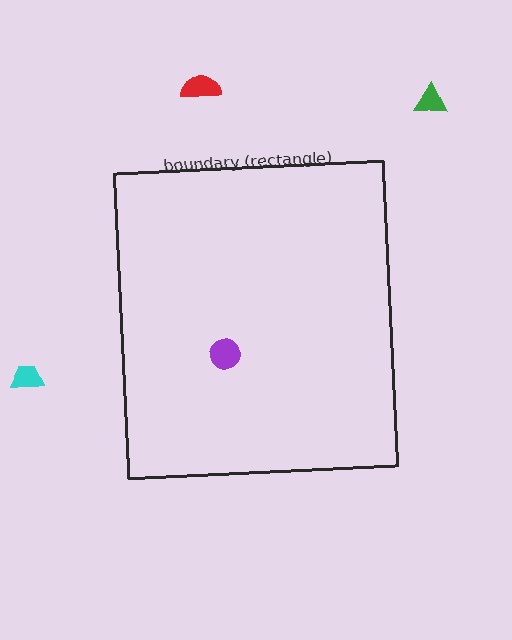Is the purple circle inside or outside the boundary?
Inside.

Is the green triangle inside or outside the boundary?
Outside.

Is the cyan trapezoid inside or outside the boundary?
Outside.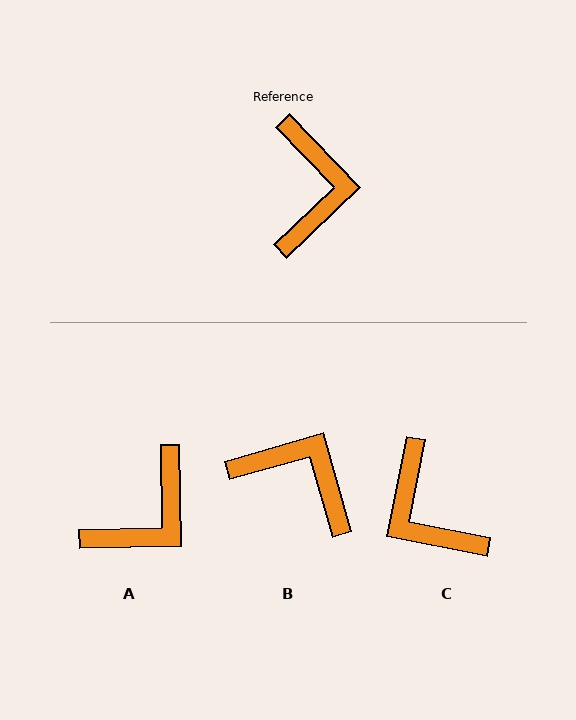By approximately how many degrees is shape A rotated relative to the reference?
Approximately 43 degrees clockwise.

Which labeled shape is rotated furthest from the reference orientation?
C, about 145 degrees away.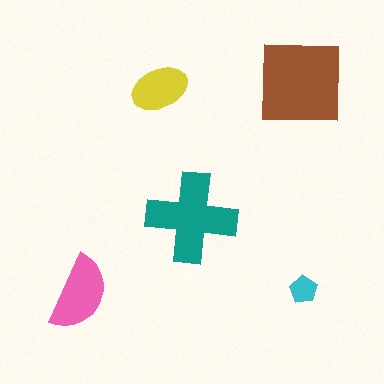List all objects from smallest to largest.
The cyan pentagon, the yellow ellipse, the pink semicircle, the teal cross, the brown square.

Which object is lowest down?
The pink semicircle is bottommost.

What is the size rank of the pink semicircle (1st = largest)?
3rd.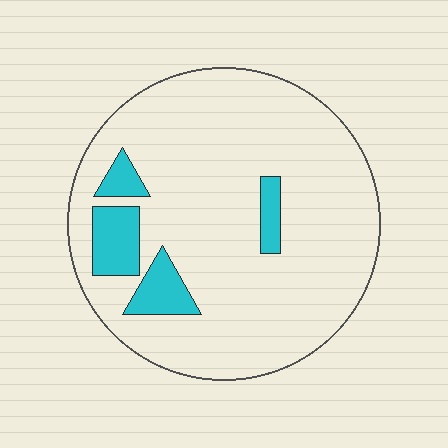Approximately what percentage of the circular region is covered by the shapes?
Approximately 10%.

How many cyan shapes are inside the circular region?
4.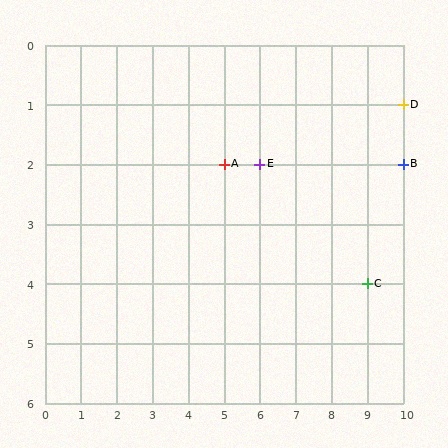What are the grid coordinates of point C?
Point C is at grid coordinates (9, 4).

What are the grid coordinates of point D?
Point D is at grid coordinates (10, 1).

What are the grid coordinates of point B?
Point B is at grid coordinates (10, 2).